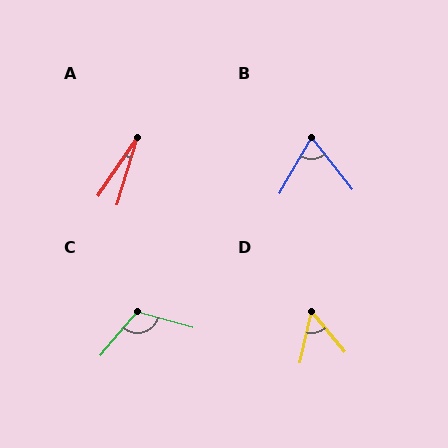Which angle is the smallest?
A, at approximately 17 degrees.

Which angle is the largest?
C, at approximately 115 degrees.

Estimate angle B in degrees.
Approximately 68 degrees.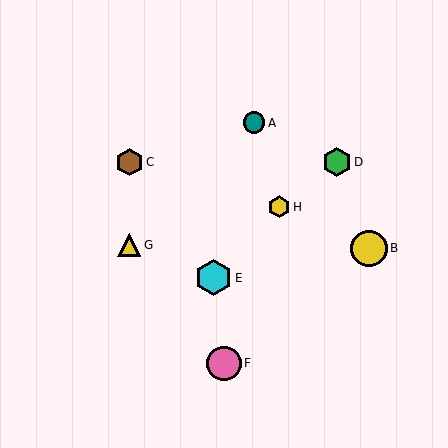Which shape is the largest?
The yellow circle (labeled B) is the largest.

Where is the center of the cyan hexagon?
The center of the cyan hexagon is at (213, 278).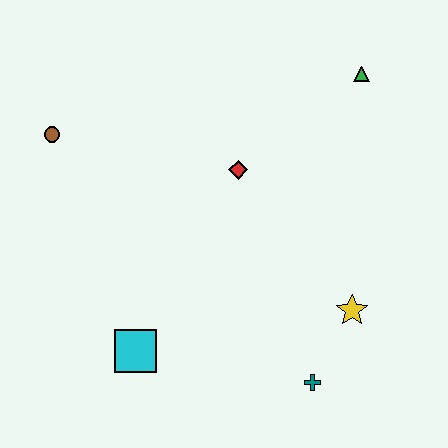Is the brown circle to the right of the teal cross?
No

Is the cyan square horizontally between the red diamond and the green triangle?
No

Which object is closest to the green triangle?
The red diamond is closest to the green triangle.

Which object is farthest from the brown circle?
The teal cross is farthest from the brown circle.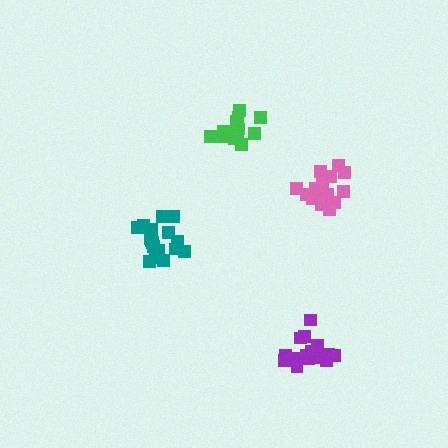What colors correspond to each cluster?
The clusters are colored: pink, green, teal, purple.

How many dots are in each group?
Group 1: 17 dots, Group 2: 16 dots, Group 3: 19 dots, Group 4: 16 dots (68 total).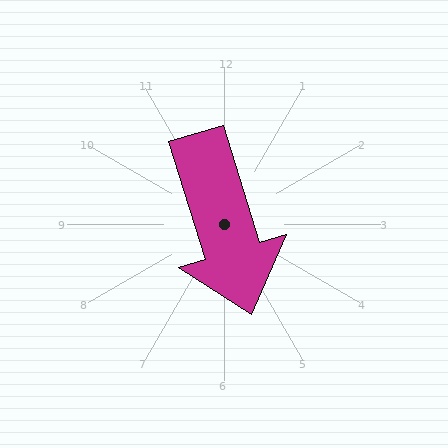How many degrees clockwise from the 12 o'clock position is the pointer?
Approximately 163 degrees.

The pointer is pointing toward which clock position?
Roughly 5 o'clock.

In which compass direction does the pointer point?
South.